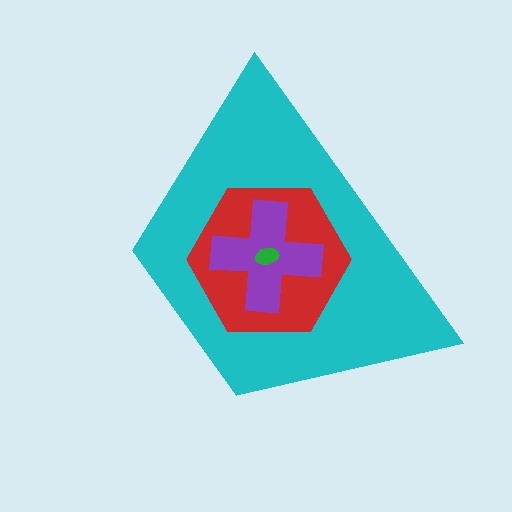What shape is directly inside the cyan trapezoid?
The red hexagon.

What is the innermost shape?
The green ellipse.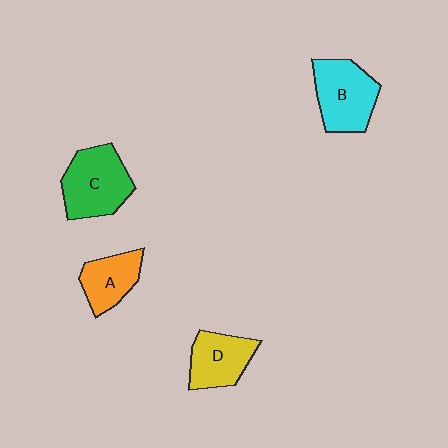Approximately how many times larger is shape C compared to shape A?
Approximately 1.5 times.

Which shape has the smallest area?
Shape A (orange).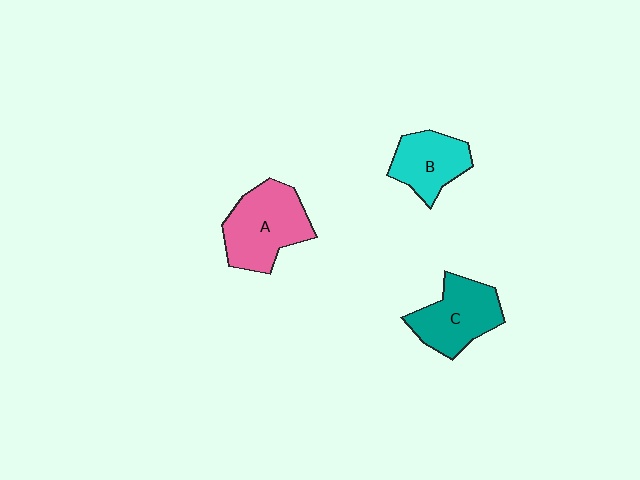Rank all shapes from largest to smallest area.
From largest to smallest: A (pink), C (teal), B (cyan).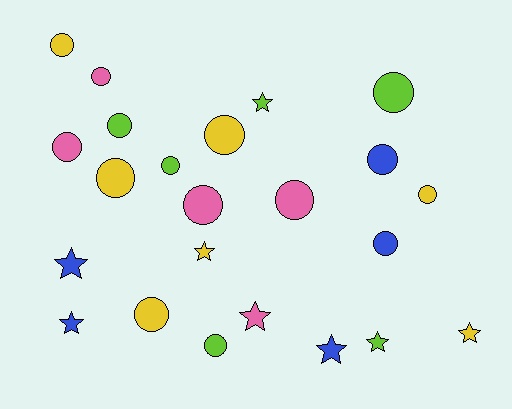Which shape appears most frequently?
Circle, with 15 objects.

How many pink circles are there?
There are 4 pink circles.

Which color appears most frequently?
Yellow, with 7 objects.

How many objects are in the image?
There are 23 objects.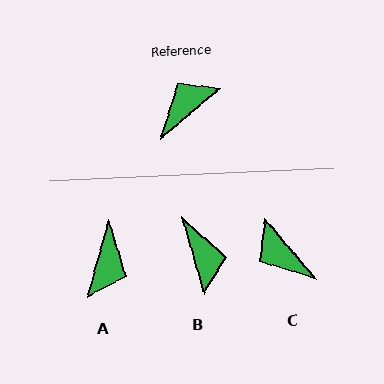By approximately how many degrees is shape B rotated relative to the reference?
Approximately 114 degrees clockwise.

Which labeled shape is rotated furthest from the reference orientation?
A, about 145 degrees away.